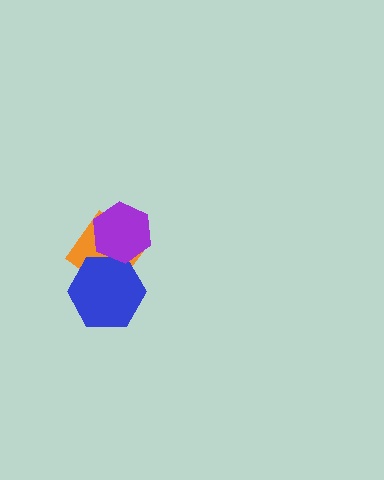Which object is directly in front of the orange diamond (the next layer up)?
The blue hexagon is directly in front of the orange diamond.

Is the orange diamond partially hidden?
Yes, it is partially covered by another shape.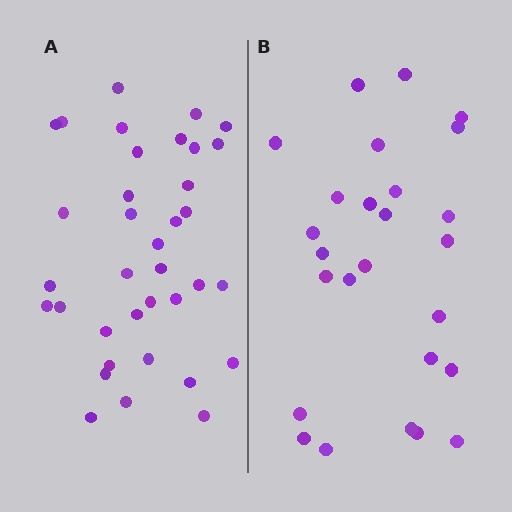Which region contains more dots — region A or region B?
Region A (the left region) has more dots.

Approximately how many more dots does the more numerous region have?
Region A has roughly 10 or so more dots than region B.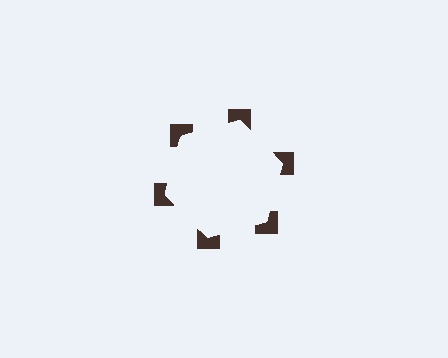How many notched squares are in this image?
There are 6 — one at each vertex of the illusory hexagon.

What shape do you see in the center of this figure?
An illusory hexagon — its edges are inferred from the aligned wedge cuts in the notched squares, not physically drawn.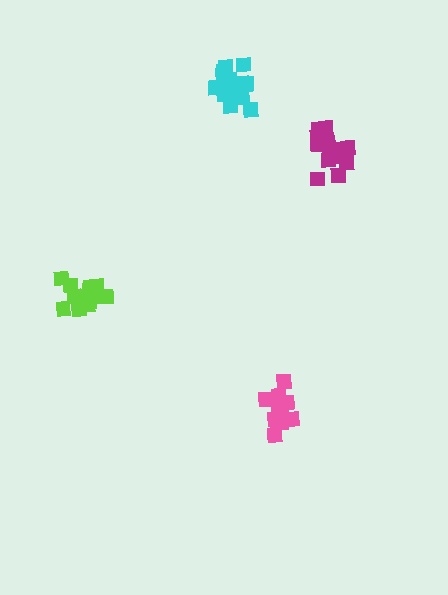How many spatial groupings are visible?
There are 4 spatial groupings.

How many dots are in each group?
Group 1: 17 dots, Group 2: 14 dots, Group 3: 13 dots, Group 4: 14 dots (58 total).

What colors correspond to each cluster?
The clusters are colored: cyan, lime, magenta, pink.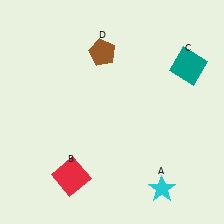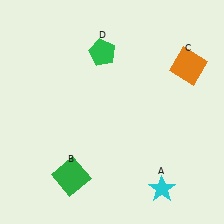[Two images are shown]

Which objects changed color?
B changed from red to green. C changed from teal to orange. D changed from brown to green.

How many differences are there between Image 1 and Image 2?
There are 3 differences between the two images.